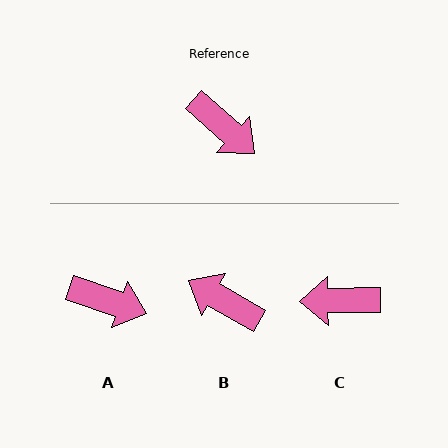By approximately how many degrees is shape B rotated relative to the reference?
Approximately 168 degrees clockwise.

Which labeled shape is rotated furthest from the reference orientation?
B, about 168 degrees away.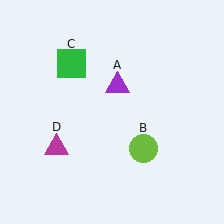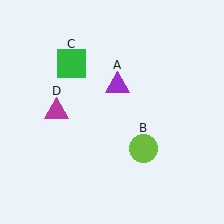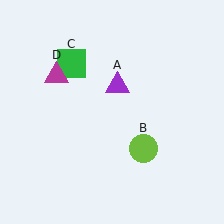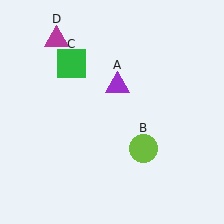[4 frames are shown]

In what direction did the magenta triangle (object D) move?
The magenta triangle (object D) moved up.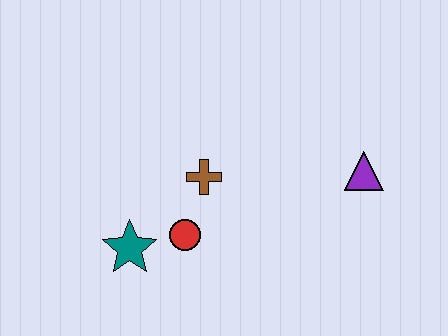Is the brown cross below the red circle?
No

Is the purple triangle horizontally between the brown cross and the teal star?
No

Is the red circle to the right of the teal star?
Yes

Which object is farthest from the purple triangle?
The teal star is farthest from the purple triangle.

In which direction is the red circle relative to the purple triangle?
The red circle is to the left of the purple triangle.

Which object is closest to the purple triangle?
The brown cross is closest to the purple triangle.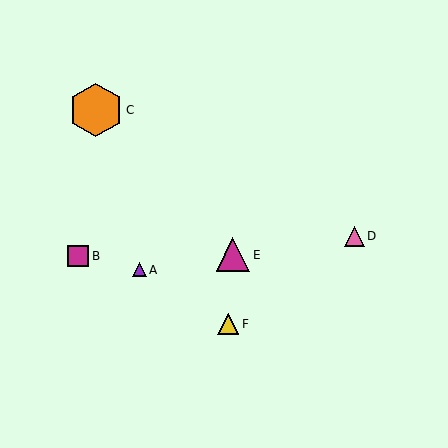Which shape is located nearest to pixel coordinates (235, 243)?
The magenta triangle (labeled E) at (233, 255) is nearest to that location.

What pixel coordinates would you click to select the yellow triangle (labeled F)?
Click at (228, 324) to select the yellow triangle F.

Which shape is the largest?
The orange hexagon (labeled C) is the largest.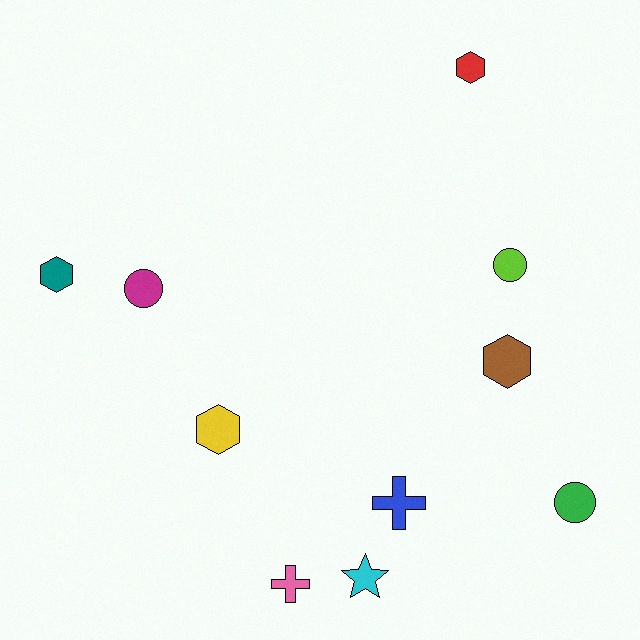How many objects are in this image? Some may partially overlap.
There are 10 objects.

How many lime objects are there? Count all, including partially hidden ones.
There is 1 lime object.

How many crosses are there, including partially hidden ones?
There are 2 crosses.